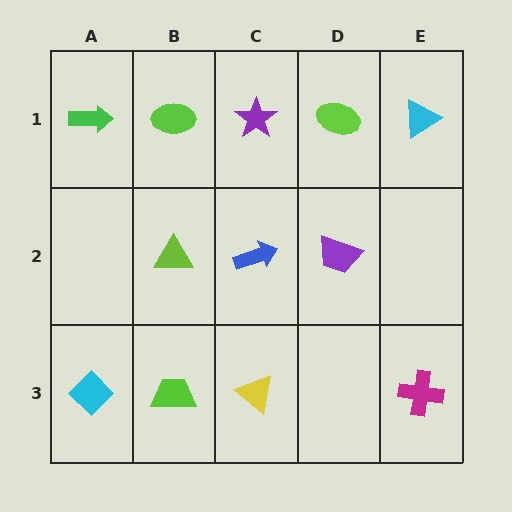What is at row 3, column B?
A lime trapezoid.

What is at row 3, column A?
A cyan diamond.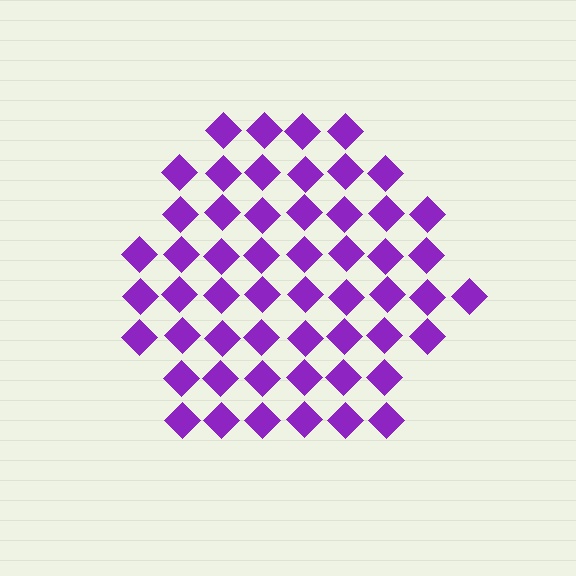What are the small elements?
The small elements are diamonds.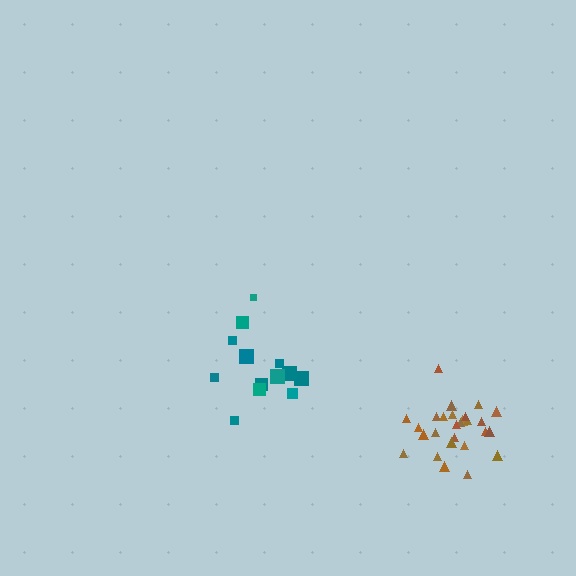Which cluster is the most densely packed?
Brown.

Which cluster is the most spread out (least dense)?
Teal.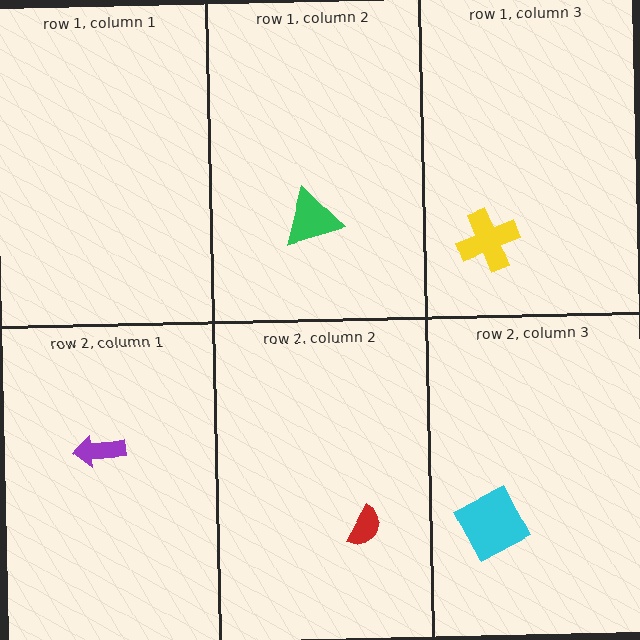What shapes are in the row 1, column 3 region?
The yellow cross.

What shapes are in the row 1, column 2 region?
The green triangle.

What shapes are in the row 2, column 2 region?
The red semicircle.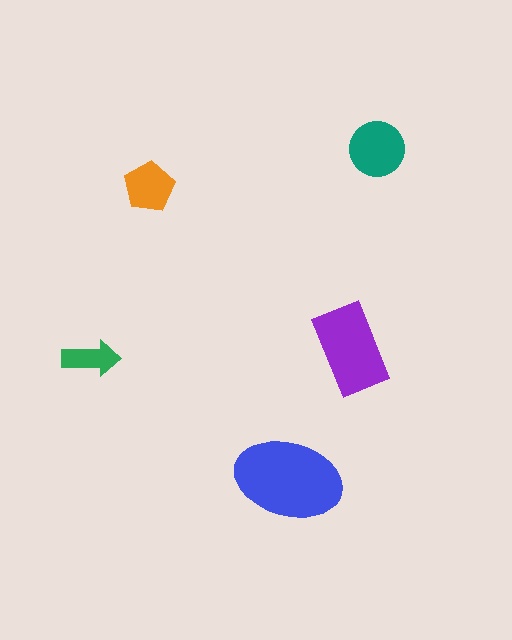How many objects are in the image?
There are 5 objects in the image.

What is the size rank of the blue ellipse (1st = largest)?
1st.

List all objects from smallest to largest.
The green arrow, the orange pentagon, the teal circle, the purple rectangle, the blue ellipse.